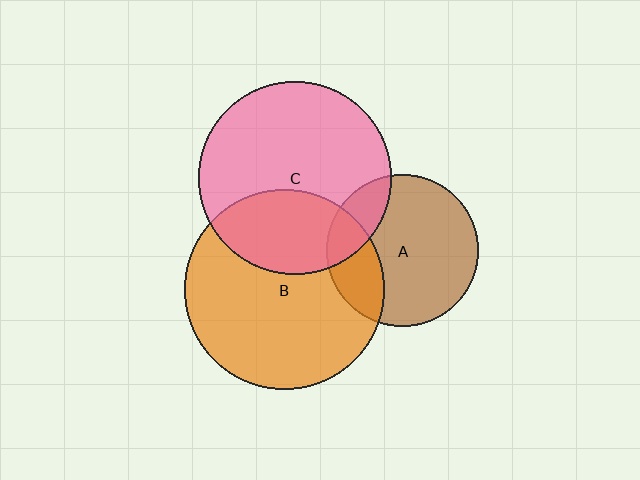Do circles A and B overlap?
Yes.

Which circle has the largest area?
Circle B (orange).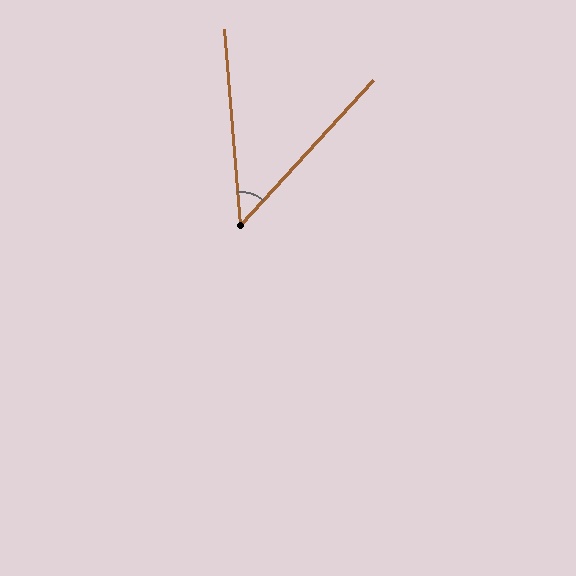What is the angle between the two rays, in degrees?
Approximately 47 degrees.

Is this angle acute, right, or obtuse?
It is acute.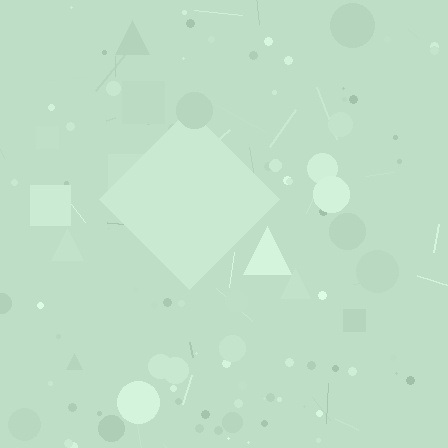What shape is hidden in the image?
A diamond is hidden in the image.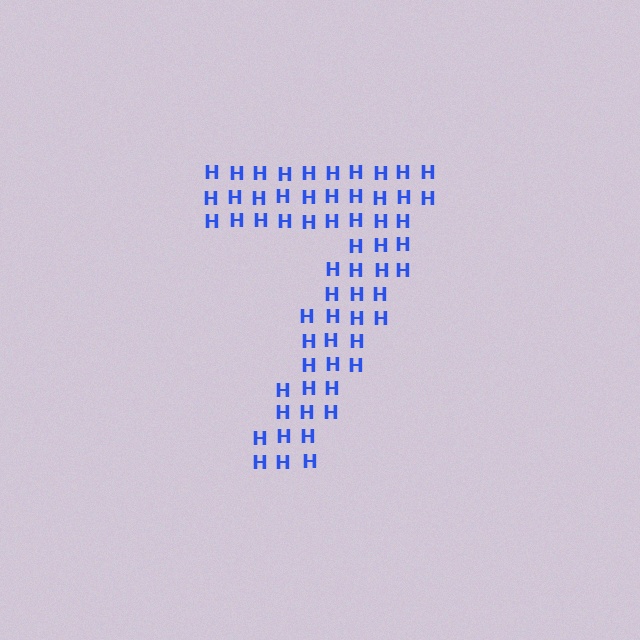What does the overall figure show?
The overall figure shows the digit 7.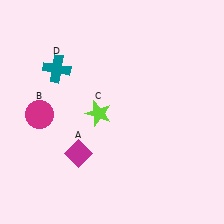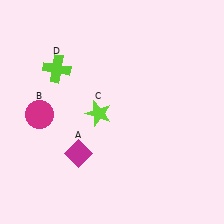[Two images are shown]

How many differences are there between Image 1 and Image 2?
There is 1 difference between the two images.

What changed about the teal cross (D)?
In Image 1, D is teal. In Image 2, it changed to lime.